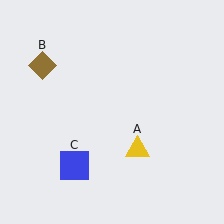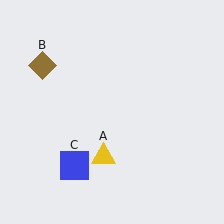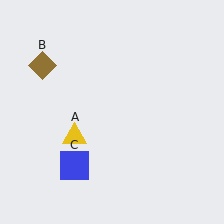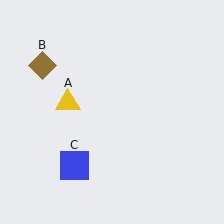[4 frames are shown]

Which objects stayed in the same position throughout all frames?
Brown diamond (object B) and blue square (object C) remained stationary.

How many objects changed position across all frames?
1 object changed position: yellow triangle (object A).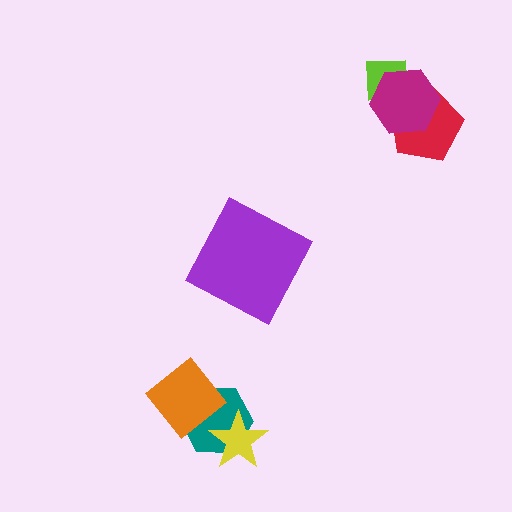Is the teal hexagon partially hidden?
Yes, it is partially covered by another shape.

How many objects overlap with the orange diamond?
1 object overlaps with the orange diamond.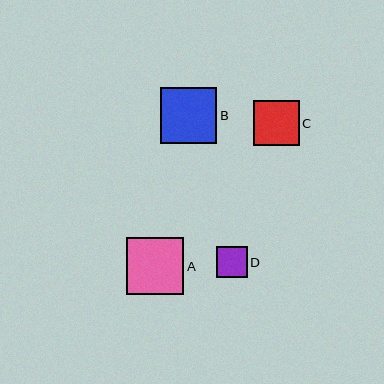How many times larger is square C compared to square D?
Square C is approximately 1.5 times the size of square D.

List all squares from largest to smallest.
From largest to smallest: A, B, C, D.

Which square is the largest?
Square A is the largest with a size of approximately 57 pixels.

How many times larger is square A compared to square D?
Square A is approximately 1.8 times the size of square D.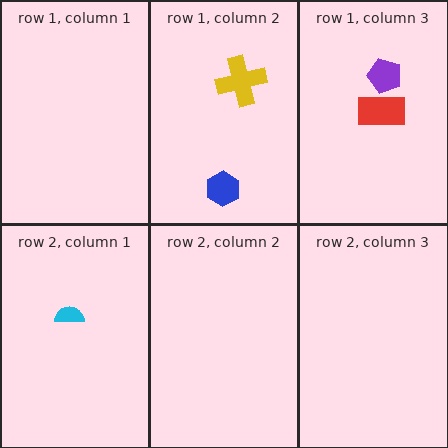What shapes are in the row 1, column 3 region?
The red rectangle, the purple pentagon.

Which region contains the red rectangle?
The row 1, column 3 region.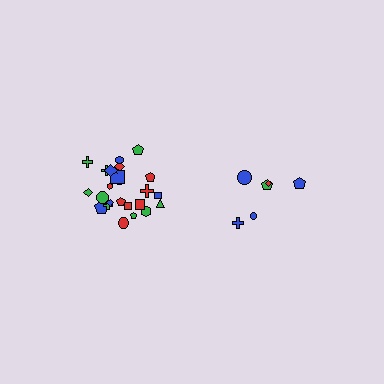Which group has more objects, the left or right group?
The left group.